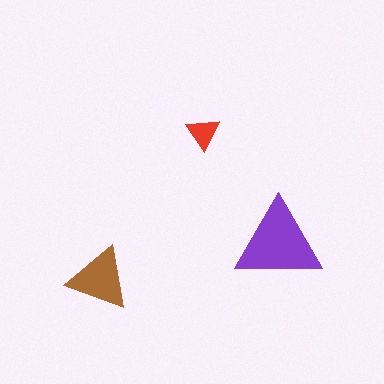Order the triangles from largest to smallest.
the purple one, the brown one, the red one.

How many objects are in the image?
There are 3 objects in the image.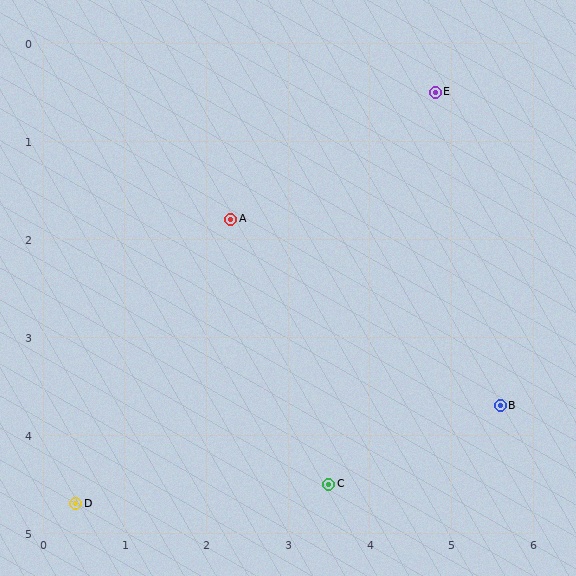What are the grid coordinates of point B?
Point B is at approximately (5.6, 3.7).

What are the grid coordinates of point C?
Point C is at approximately (3.5, 4.5).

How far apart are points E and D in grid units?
Points E and D are about 6.1 grid units apart.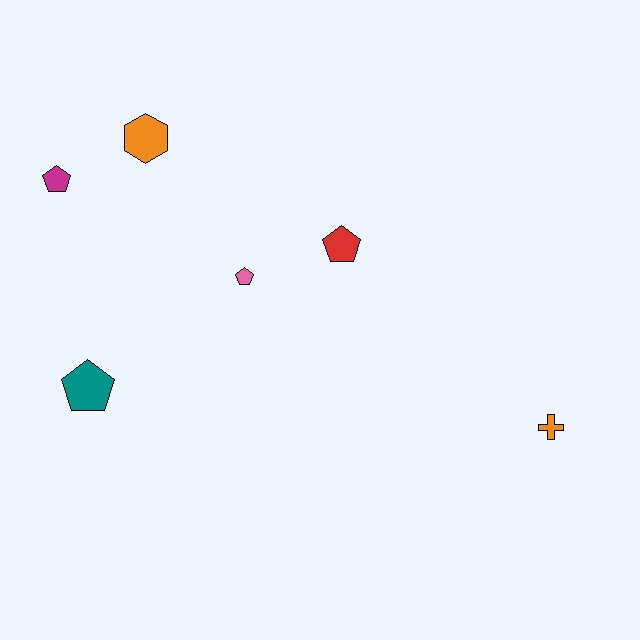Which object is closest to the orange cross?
The red pentagon is closest to the orange cross.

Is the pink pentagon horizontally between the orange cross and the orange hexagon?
Yes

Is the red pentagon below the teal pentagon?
No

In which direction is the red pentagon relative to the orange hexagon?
The red pentagon is to the right of the orange hexagon.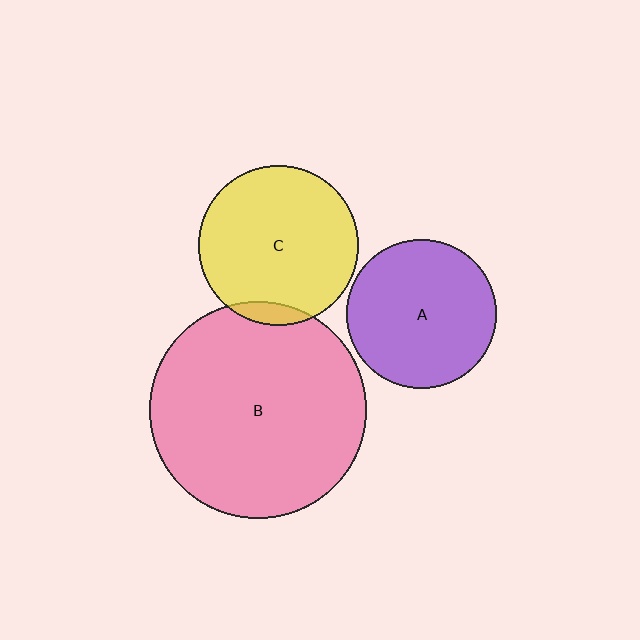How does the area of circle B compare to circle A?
Approximately 2.1 times.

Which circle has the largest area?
Circle B (pink).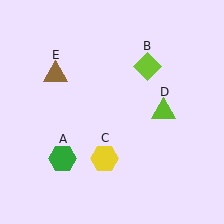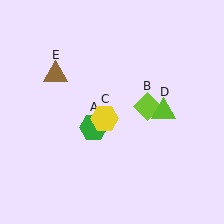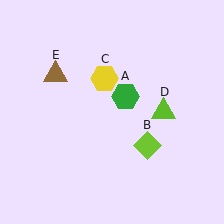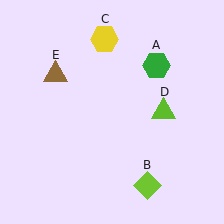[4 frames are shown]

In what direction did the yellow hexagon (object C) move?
The yellow hexagon (object C) moved up.